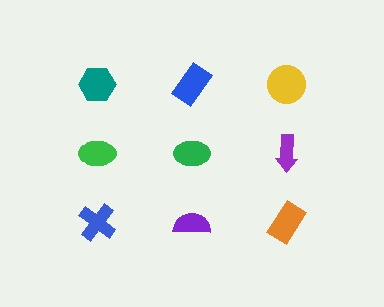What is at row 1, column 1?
A teal hexagon.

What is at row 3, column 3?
An orange rectangle.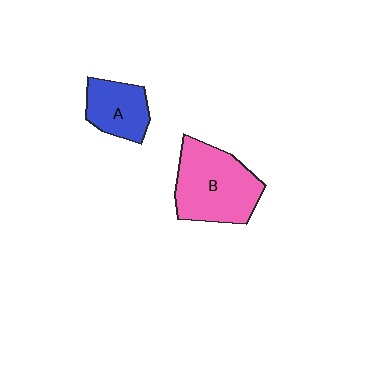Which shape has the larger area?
Shape B (pink).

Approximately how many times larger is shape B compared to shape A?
Approximately 1.8 times.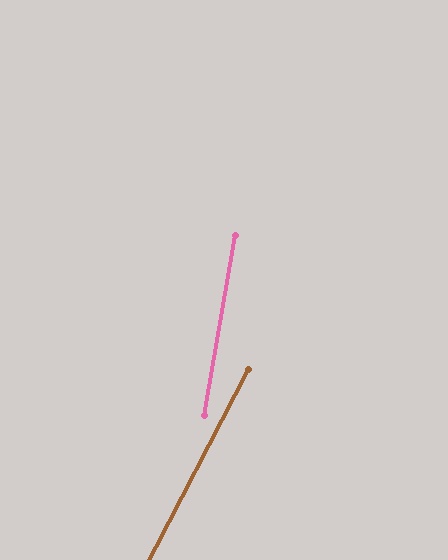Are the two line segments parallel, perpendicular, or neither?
Neither parallel nor perpendicular — they differ by about 18°.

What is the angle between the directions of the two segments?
Approximately 18 degrees.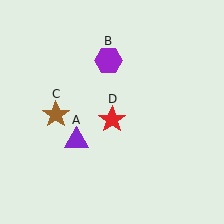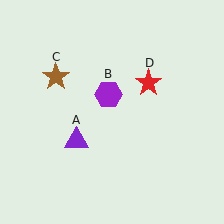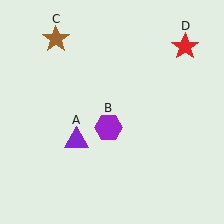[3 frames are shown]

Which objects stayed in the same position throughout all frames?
Purple triangle (object A) remained stationary.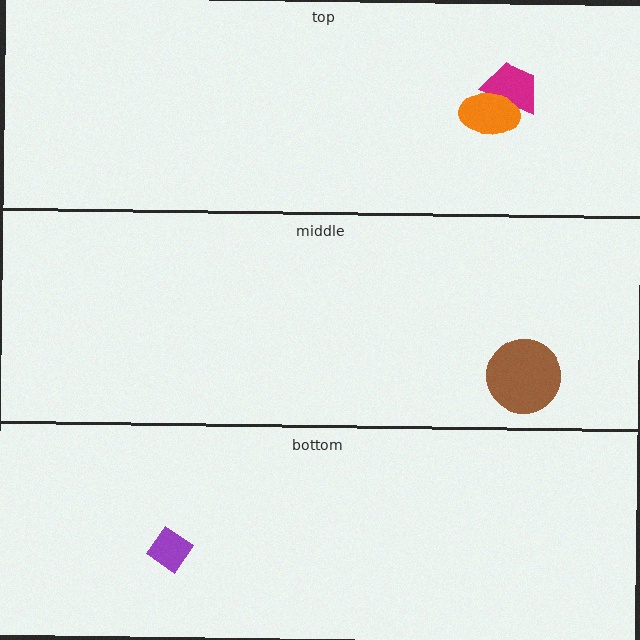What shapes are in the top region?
The magenta trapezoid, the orange ellipse.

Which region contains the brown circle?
The middle region.